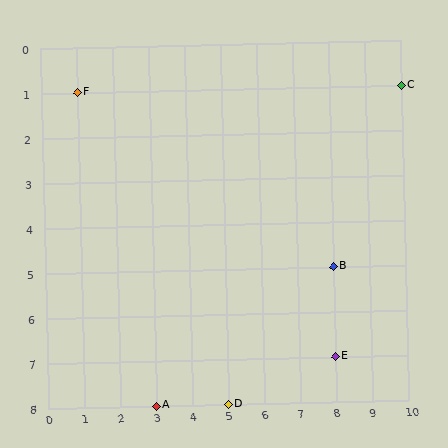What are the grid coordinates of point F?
Point F is at grid coordinates (1, 1).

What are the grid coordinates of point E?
Point E is at grid coordinates (8, 7).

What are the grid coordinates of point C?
Point C is at grid coordinates (10, 1).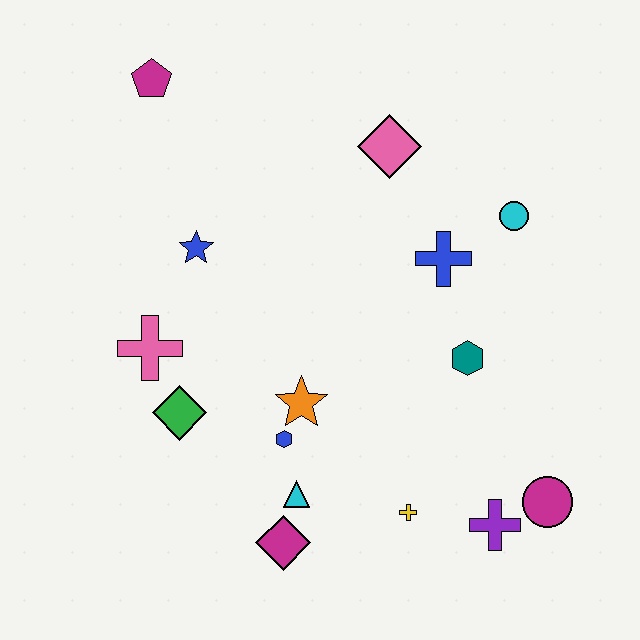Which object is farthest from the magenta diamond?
The magenta pentagon is farthest from the magenta diamond.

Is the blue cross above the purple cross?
Yes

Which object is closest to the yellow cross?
The purple cross is closest to the yellow cross.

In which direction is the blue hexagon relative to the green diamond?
The blue hexagon is to the right of the green diamond.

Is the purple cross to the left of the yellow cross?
No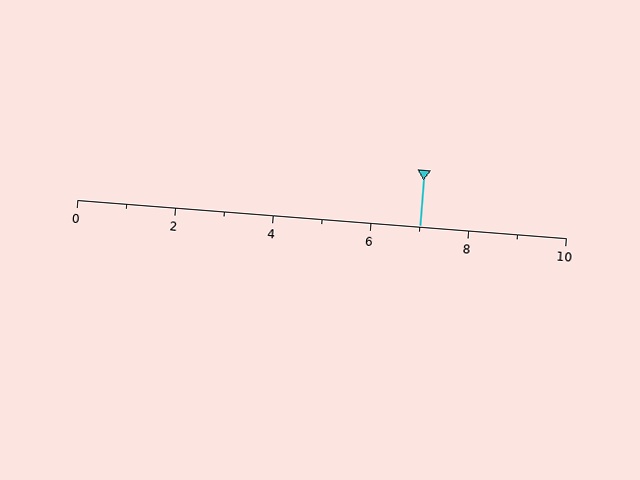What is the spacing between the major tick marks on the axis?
The major ticks are spaced 2 apart.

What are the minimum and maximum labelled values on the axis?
The axis runs from 0 to 10.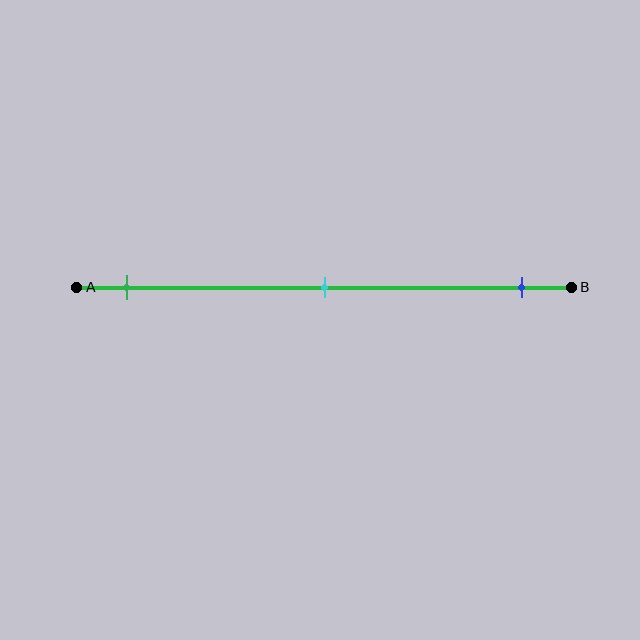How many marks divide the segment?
There are 3 marks dividing the segment.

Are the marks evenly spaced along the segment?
Yes, the marks are approximately evenly spaced.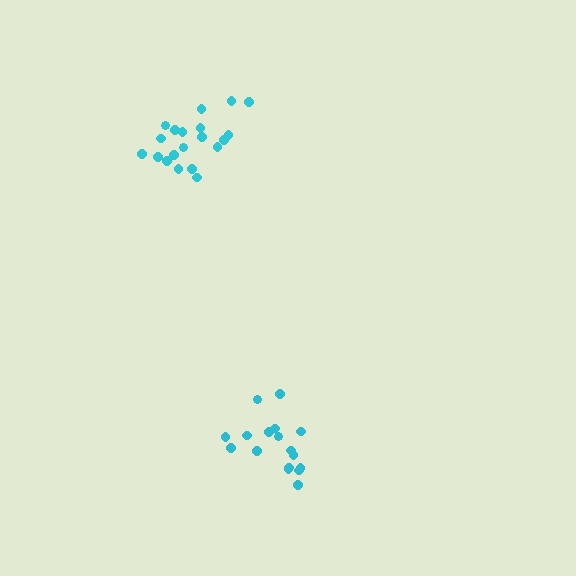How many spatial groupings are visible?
There are 2 spatial groupings.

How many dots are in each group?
Group 1: 20 dots, Group 2: 17 dots (37 total).